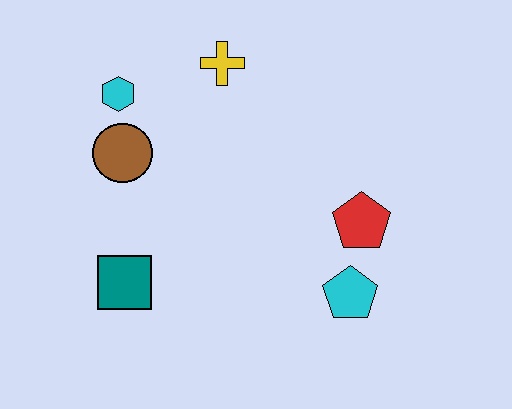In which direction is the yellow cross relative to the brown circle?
The yellow cross is to the right of the brown circle.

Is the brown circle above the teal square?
Yes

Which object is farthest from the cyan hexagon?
The cyan pentagon is farthest from the cyan hexagon.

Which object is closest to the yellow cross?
The cyan hexagon is closest to the yellow cross.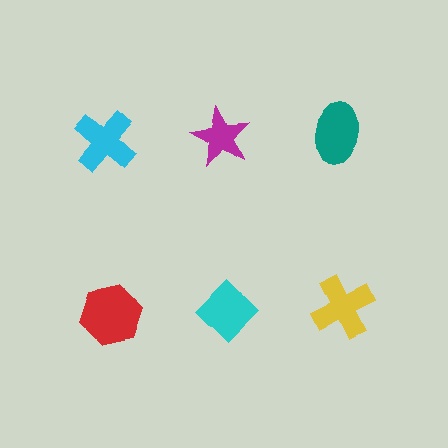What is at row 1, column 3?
A teal ellipse.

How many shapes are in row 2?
3 shapes.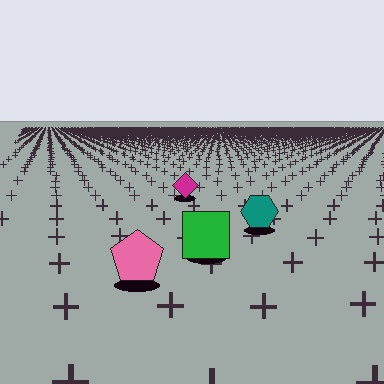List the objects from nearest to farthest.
From nearest to farthest: the pink pentagon, the green square, the teal hexagon, the magenta diamond.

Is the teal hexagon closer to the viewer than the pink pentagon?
No. The pink pentagon is closer — you can tell from the texture gradient: the ground texture is coarser near it.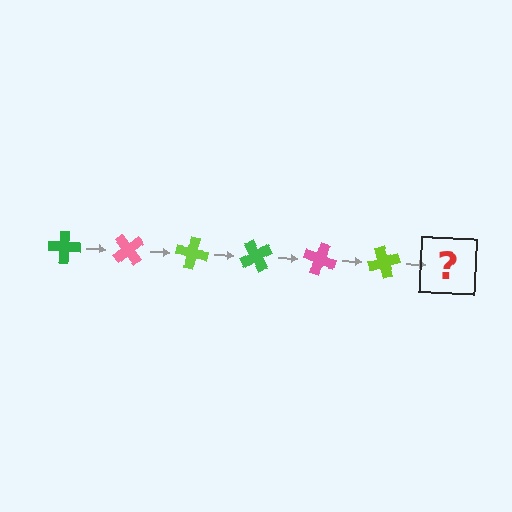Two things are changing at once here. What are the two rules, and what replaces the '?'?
The two rules are that it rotates 50 degrees each step and the color cycles through green, pink, and lime. The '?' should be a green cross, rotated 300 degrees from the start.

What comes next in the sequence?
The next element should be a green cross, rotated 300 degrees from the start.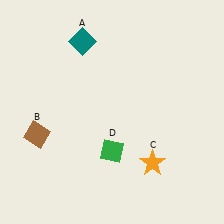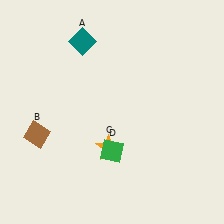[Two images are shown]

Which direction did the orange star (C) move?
The orange star (C) moved left.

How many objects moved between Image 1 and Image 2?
1 object moved between the two images.